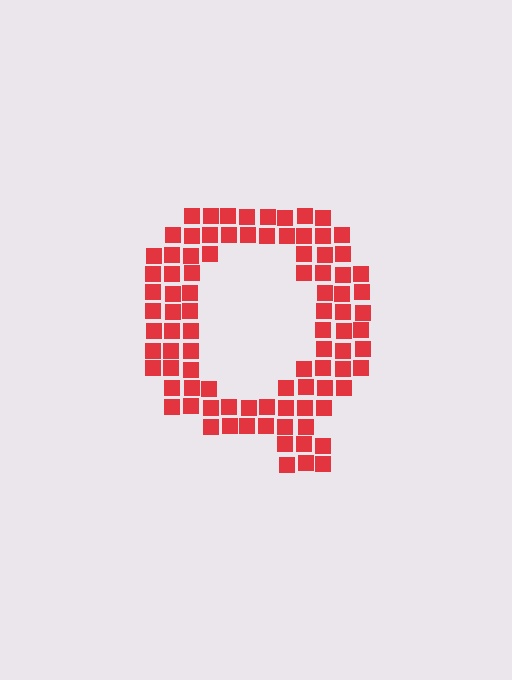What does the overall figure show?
The overall figure shows the letter Q.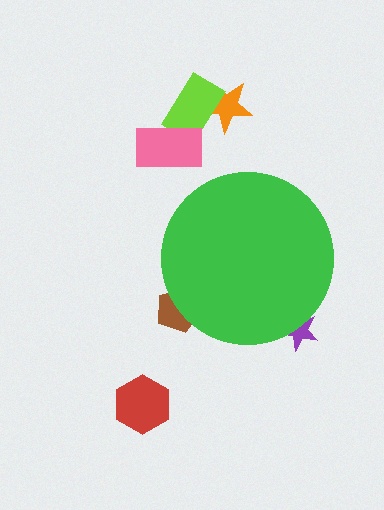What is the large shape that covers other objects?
A green circle.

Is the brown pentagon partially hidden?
Yes, the brown pentagon is partially hidden behind the green circle.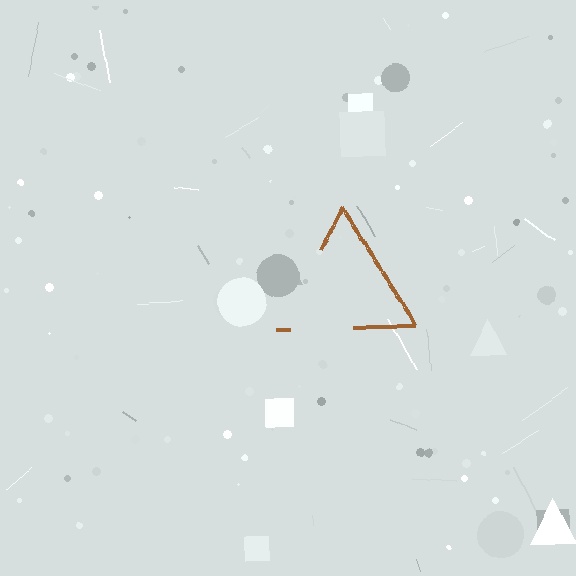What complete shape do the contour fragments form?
The contour fragments form a triangle.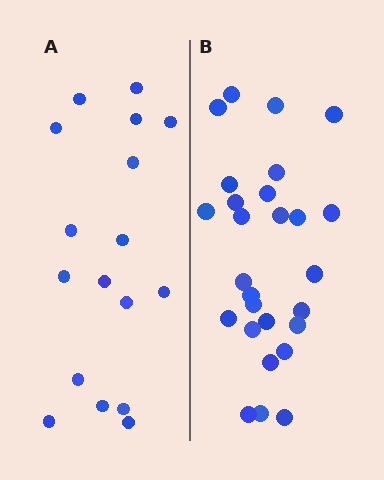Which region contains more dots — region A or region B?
Region B (the right region) has more dots.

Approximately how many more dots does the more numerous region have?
Region B has roughly 10 or so more dots than region A.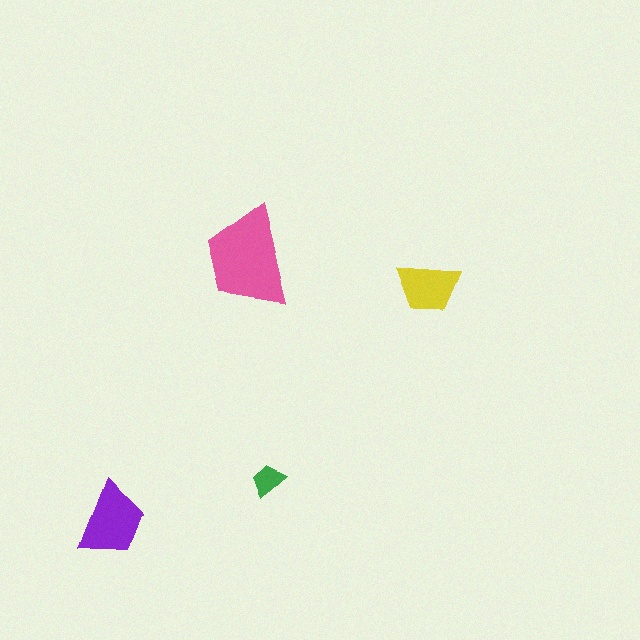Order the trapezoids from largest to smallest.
the pink one, the purple one, the yellow one, the green one.